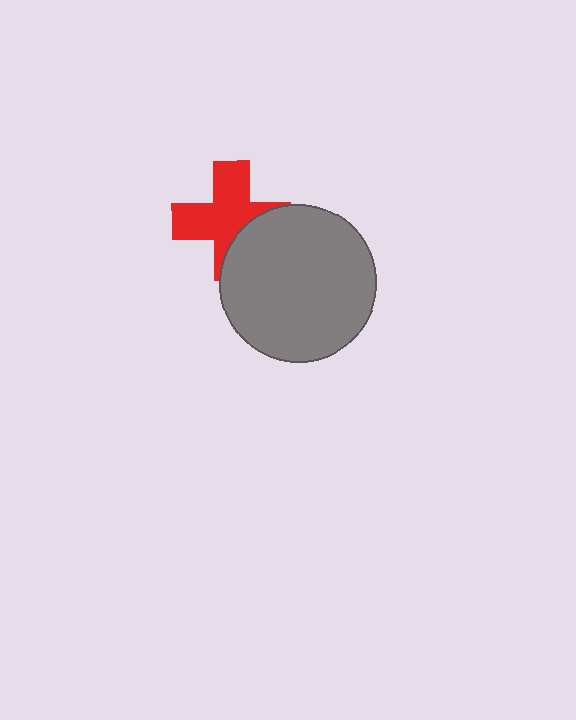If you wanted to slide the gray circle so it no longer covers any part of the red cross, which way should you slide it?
Slide it toward the lower-right — that is the most direct way to separate the two shapes.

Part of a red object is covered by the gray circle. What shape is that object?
It is a cross.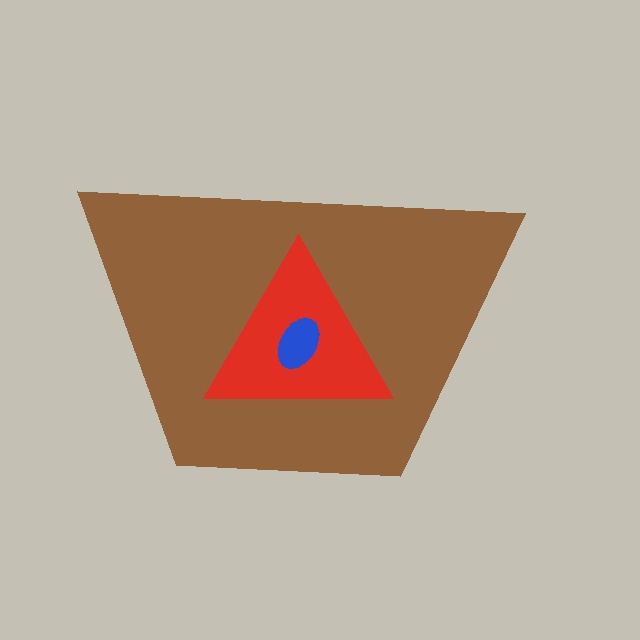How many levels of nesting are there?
3.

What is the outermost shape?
The brown trapezoid.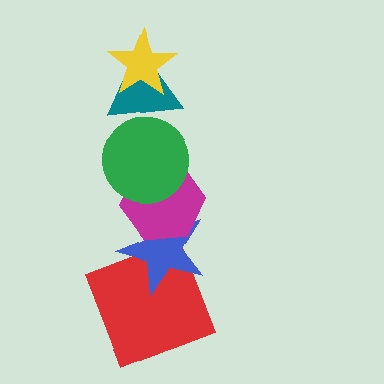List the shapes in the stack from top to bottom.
From top to bottom: the yellow star, the teal triangle, the green circle, the magenta hexagon, the blue star, the red square.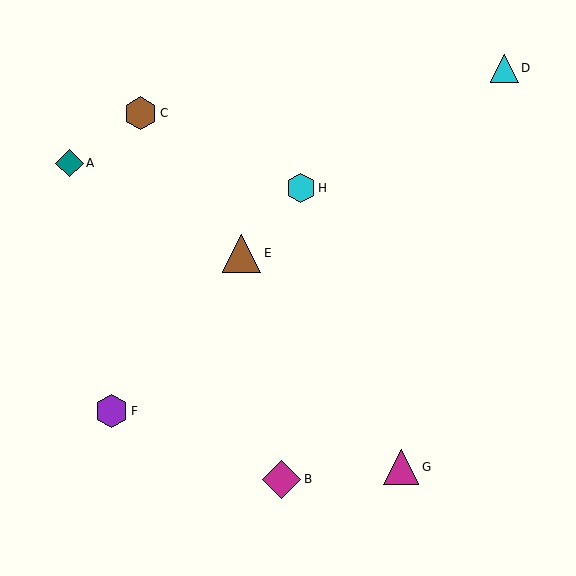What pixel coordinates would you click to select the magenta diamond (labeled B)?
Click at (282, 479) to select the magenta diamond B.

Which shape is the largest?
The magenta diamond (labeled B) is the largest.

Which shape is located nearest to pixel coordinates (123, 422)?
The purple hexagon (labeled F) at (111, 411) is nearest to that location.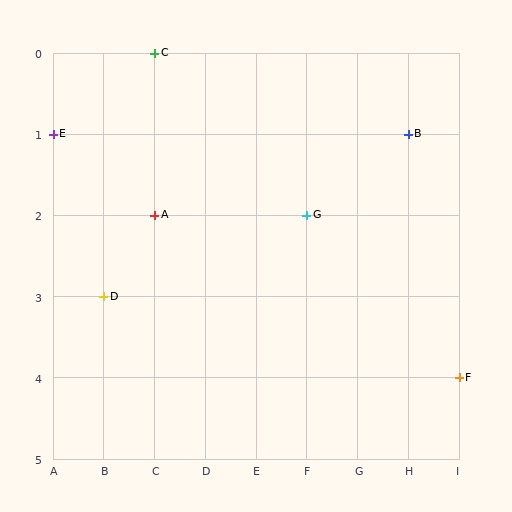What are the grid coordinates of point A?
Point A is at grid coordinates (C, 2).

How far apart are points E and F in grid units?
Points E and F are 8 columns and 3 rows apart (about 8.5 grid units diagonally).